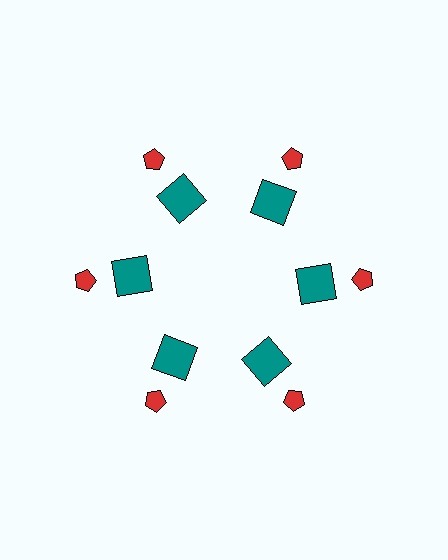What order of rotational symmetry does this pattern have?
This pattern has 6-fold rotational symmetry.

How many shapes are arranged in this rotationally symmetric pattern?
There are 12 shapes, arranged in 6 groups of 2.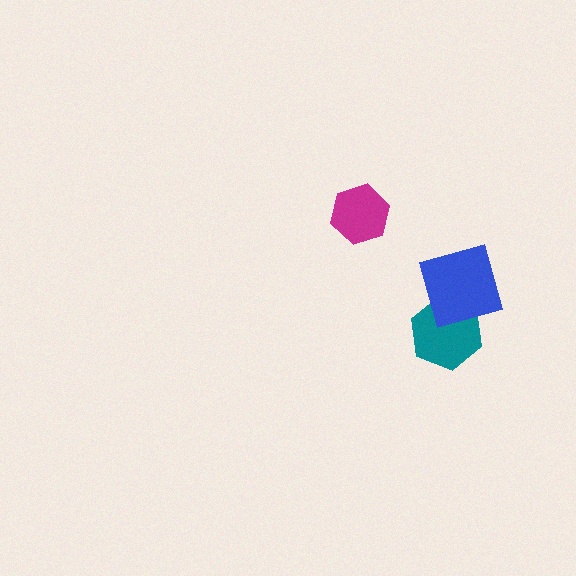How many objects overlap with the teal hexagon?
1 object overlaps with the teal hexagon.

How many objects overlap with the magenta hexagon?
0 objects overlap with the magenta hexagon.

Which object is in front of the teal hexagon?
The blue diamond is in front of the teal hexagon.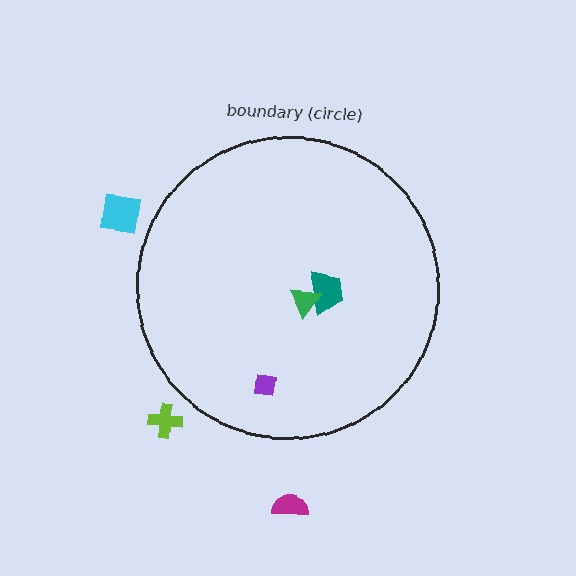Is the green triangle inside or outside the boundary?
Inside.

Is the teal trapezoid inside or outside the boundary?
Inside.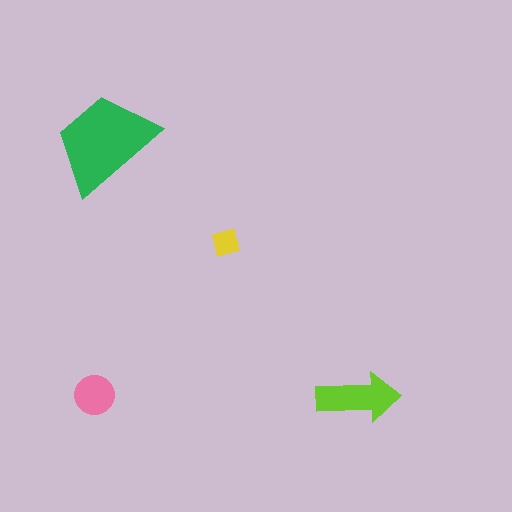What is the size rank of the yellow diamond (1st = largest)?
4th.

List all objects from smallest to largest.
The yellow diamond, the pink circle, the lime arrow, the green trapezoid.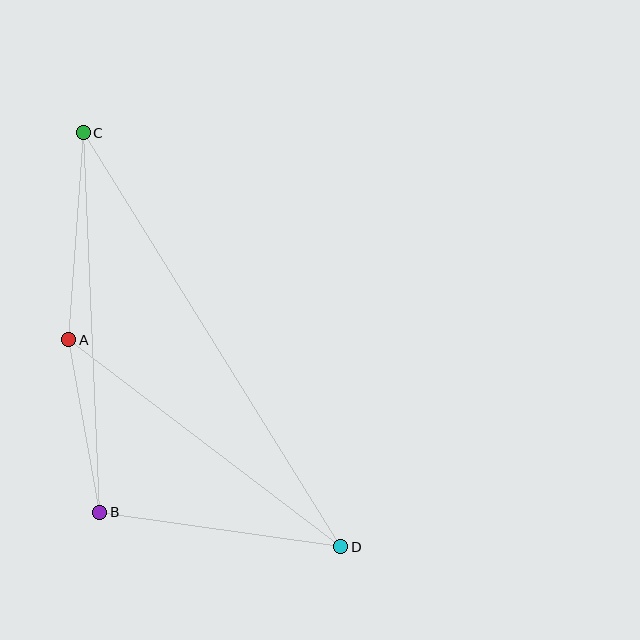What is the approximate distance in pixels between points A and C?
The distance between A and C is approximately 208 pixels.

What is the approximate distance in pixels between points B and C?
The distance between B and C is approximately 380 pixels.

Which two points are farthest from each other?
Points C and D are farthest from each other.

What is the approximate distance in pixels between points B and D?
The distance between B and D is approximately 244 pixels.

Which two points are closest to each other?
Points A and B are closest to each other.